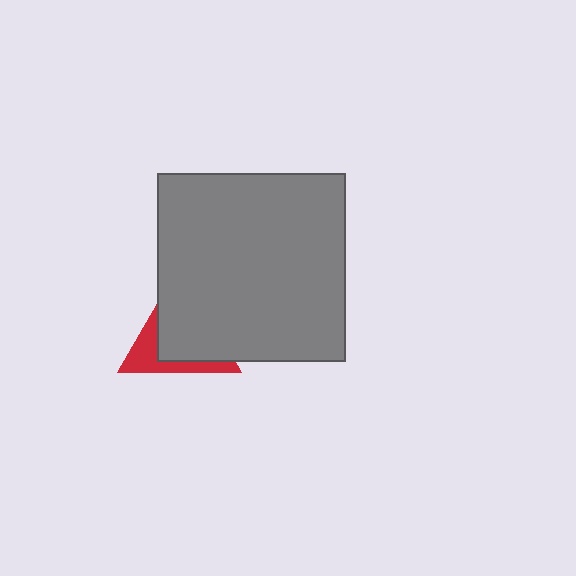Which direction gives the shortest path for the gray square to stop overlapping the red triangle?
Moving toward the upper-right gives the shortest separation.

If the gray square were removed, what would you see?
You would see the complete red triangle.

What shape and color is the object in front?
The object in front is a gray square.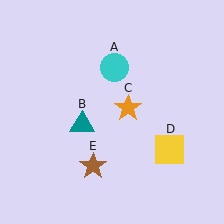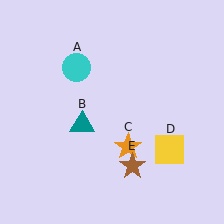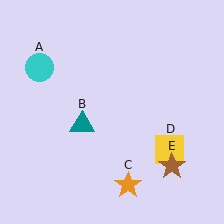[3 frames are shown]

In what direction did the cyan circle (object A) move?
The cyan circle (object A) moved left.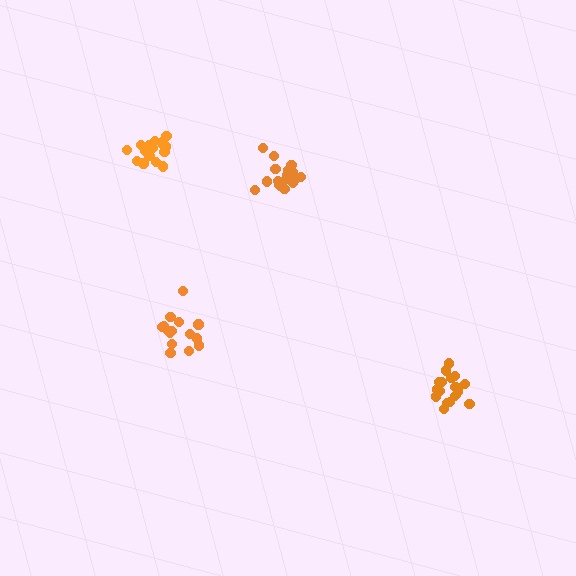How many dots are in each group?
Group 1: 18 dots, Group 2: 15 dots, Group 3: 19 dots, Group 4: 18 dots (70 total).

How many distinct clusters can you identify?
There are 4 distinct clusters.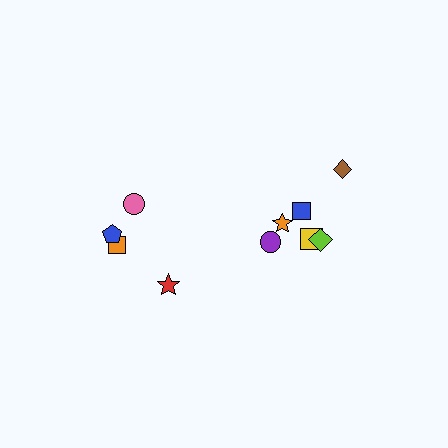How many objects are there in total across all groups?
There are 10 objects.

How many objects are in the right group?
There are 6 objects.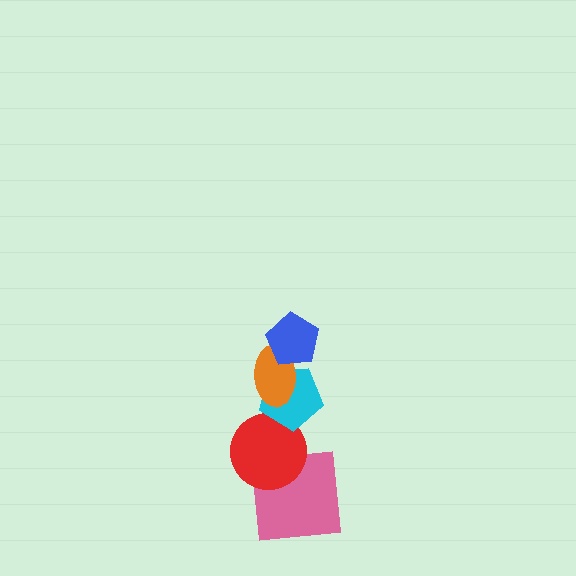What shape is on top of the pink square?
The red circle is on top of the pink square.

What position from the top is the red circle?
The red circle is 4th from the top.